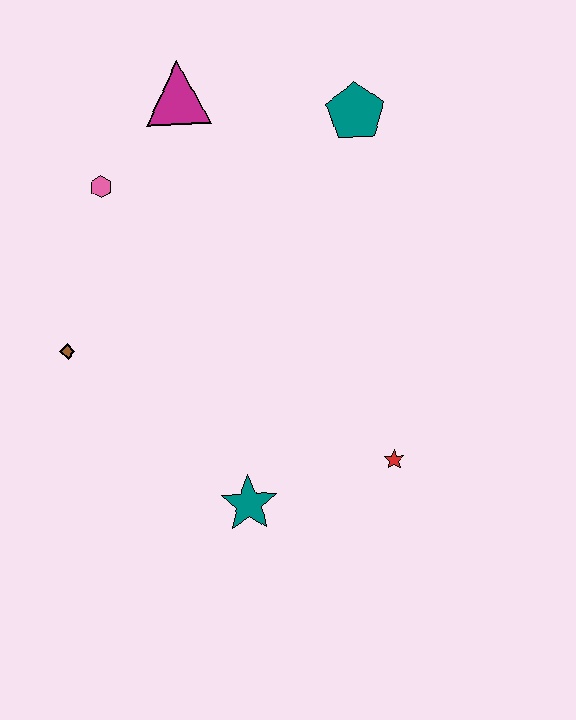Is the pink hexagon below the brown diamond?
No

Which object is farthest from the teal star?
The magenta triangle is farthest from the teal star.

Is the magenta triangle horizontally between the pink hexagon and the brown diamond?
No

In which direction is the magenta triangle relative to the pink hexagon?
The magenta triangle is above the pink hexagon.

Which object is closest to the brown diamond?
The pink hexagon is closest to the brown diamond.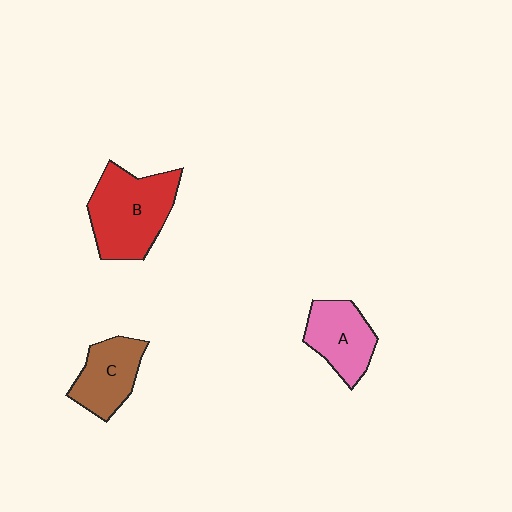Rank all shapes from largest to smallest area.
From largest to smallest: B (red), A (pink), C (brown).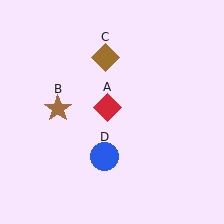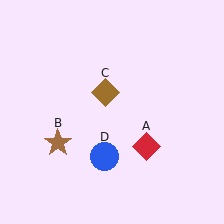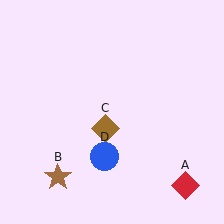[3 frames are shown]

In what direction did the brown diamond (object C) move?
The brown diamond (object C) moved down.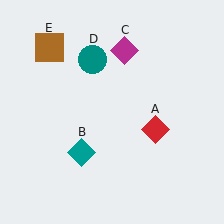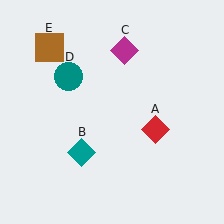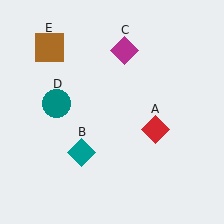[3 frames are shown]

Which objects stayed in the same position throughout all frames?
Red diamond (object A) and teal diamond (object B) and magenta diamond (object C) and brown square (object E) remained stationary.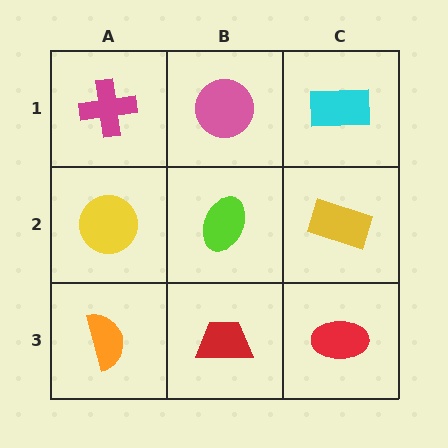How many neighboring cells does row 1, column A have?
2.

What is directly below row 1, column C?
A yellow rectangle.